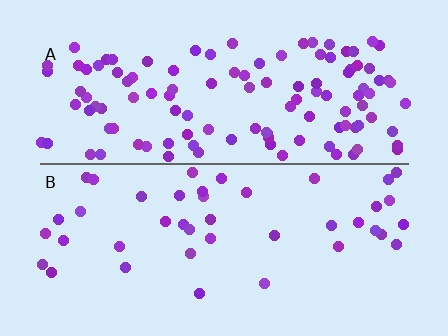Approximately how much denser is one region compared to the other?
Approximately 2.8× — region A over region B.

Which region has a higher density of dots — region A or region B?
A (the top).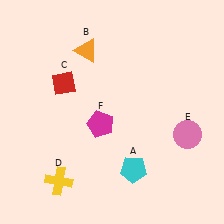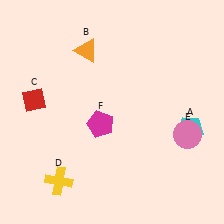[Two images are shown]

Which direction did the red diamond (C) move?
The red diamond (C) moved left.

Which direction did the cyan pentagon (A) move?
The cyan pentagon (A) moved right.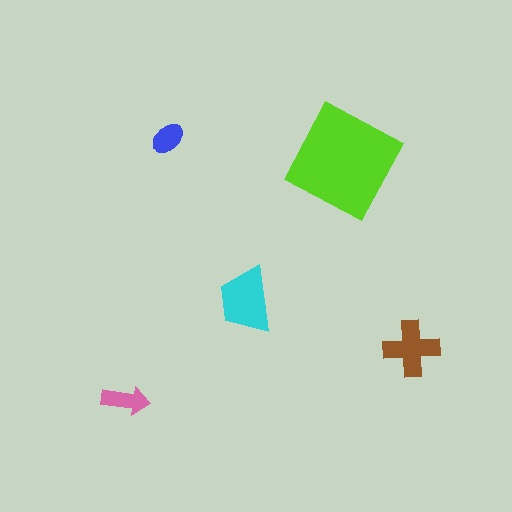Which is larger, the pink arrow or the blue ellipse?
The pink arrow.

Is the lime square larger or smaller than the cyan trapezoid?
Larger.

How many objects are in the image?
There are 5 objects in the image.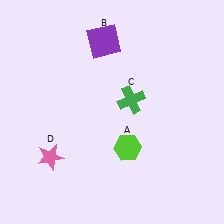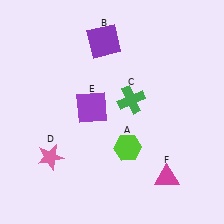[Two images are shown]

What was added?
A purple square (E), a magenta triangle (F) were added in Image 2.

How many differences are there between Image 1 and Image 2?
There are 2 differences between the two images.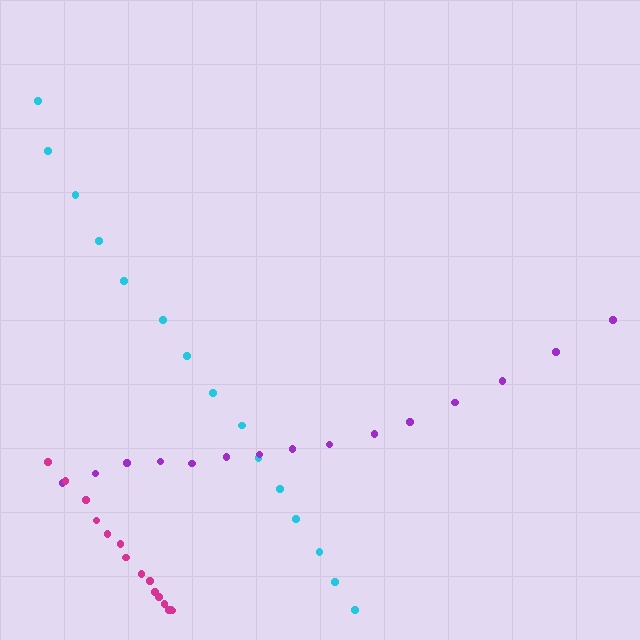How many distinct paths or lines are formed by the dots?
There are 3 distinct paths.